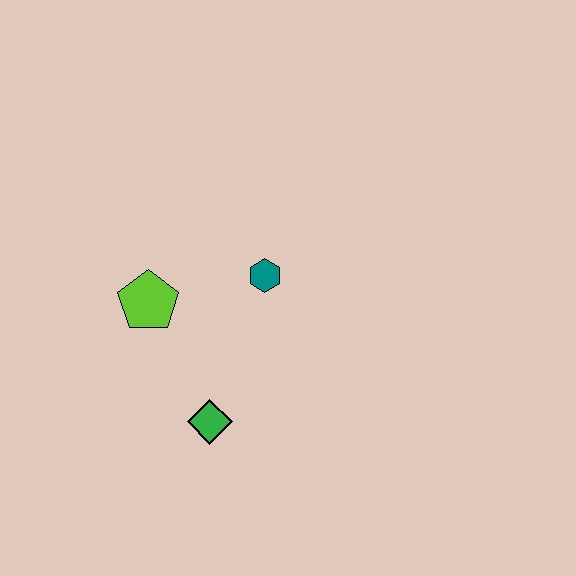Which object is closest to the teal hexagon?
The lime pentagon is closest to the teal hexagon.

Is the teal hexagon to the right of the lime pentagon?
Yes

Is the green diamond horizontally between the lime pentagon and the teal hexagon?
Yes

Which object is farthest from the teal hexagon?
The green diamond is farthest from the teal hexagon.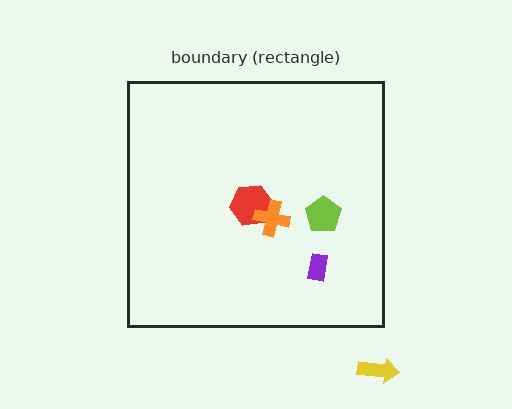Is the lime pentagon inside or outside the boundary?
Inside.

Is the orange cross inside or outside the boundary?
Inside.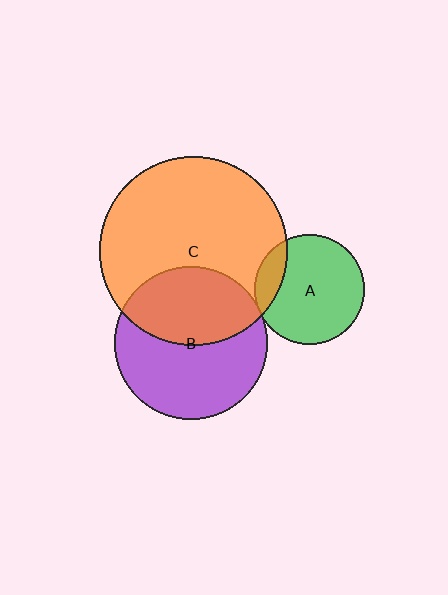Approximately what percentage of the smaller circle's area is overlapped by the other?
Approximately 45%.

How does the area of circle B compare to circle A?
Approximately 1.9 times.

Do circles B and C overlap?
Yes.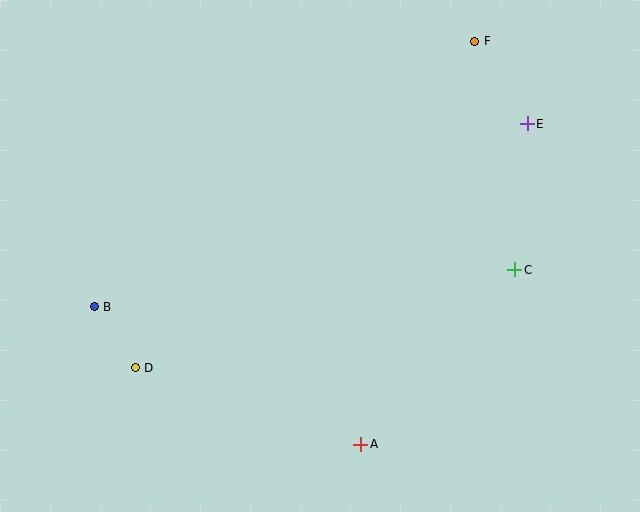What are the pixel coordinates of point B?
Point B is at (94, 307).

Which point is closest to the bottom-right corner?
Point C is closest to the bottom-right corner.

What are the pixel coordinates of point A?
Point A is at (361, 444).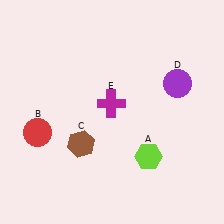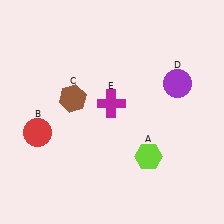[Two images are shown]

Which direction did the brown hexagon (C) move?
The brown hexagon (C) moved up.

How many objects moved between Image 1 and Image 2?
1 object moved between the two images.